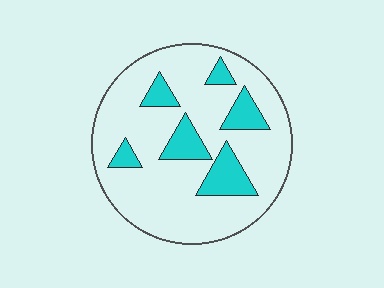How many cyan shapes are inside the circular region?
6.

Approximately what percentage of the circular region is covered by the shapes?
Approximately 20%.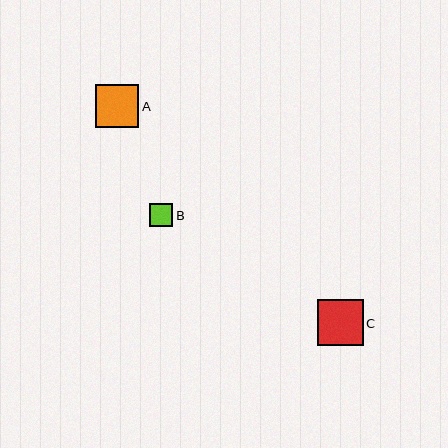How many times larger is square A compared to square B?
Square A is approximately 1.8 times the size of square B.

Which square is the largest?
Square C is the largest with a size of approximately 46 pixels.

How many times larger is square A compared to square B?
Square A is approximately 1.8 times the size of square B.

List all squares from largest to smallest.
From largest to smallest: C, A, B.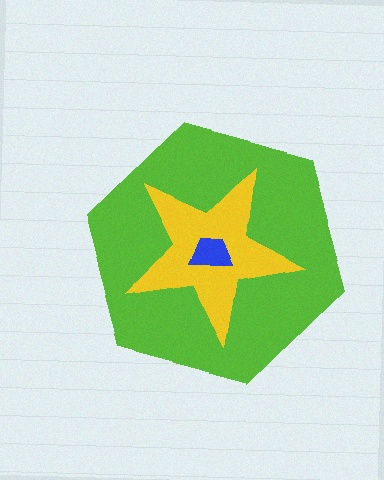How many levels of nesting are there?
3.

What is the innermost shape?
The blue trapezoid.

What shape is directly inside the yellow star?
The blue trapezoid.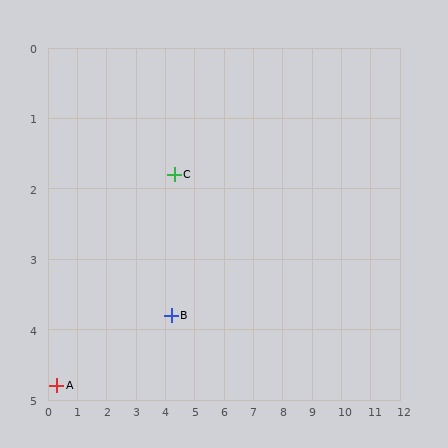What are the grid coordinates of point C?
Point C is at approximately (4.3, 1.8).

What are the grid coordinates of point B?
Point B is at approximately (4.2, 3.8).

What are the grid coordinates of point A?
Point A is at approximately (0.3, 4.8).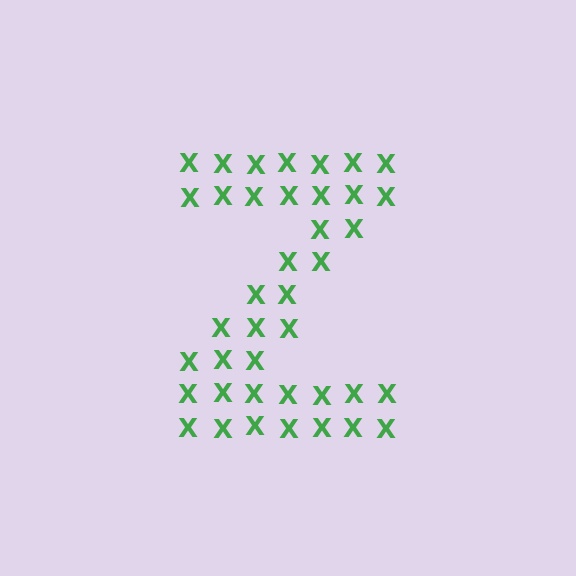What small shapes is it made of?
It is made of small letter X's.